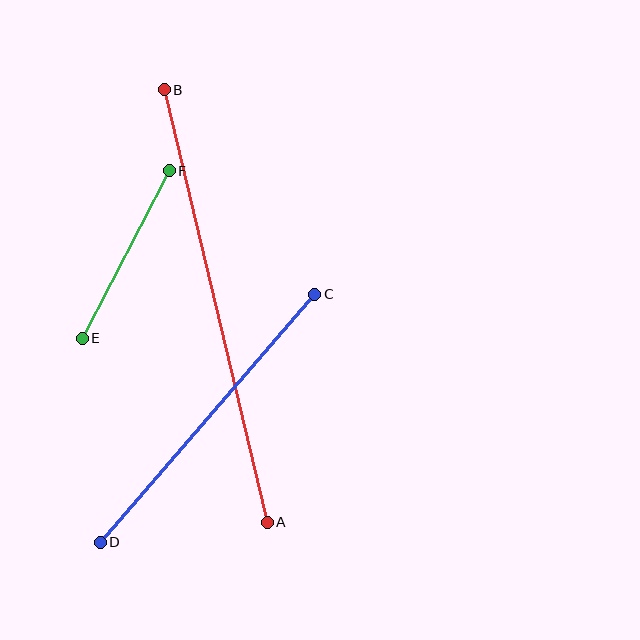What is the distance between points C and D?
The distance is approximately 328 pixels.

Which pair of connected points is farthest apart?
Points A and B are farthest apart.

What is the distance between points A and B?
The distance is approximately 445 pixels.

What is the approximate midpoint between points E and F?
The midpoint is at approximately (126, 255) pixels.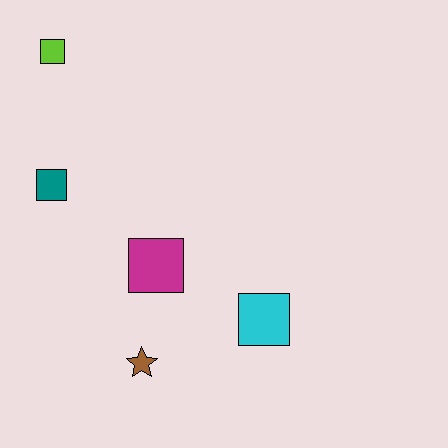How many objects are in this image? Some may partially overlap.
There are 5 objects.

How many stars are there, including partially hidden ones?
There is 1 star.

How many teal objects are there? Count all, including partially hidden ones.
There is 1 teal object.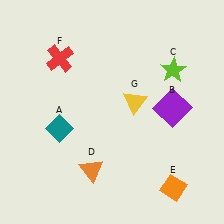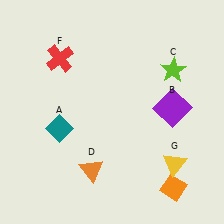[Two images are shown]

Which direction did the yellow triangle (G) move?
The yellow triangle (G) moved down.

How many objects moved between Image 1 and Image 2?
1 object moved between the two images.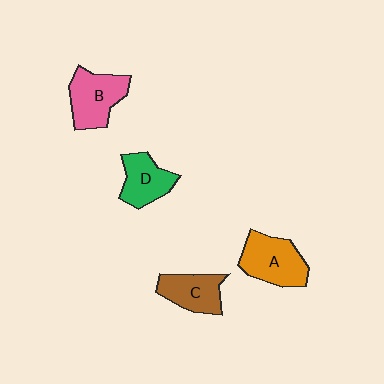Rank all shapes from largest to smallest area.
From largest to smallest: A (orange), B (pink), C (brown), D (green).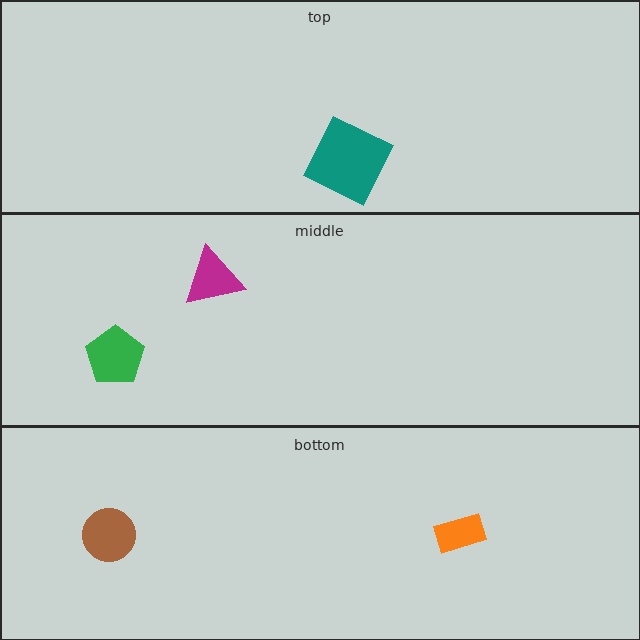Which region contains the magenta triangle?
The middle region.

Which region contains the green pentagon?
The middle region.